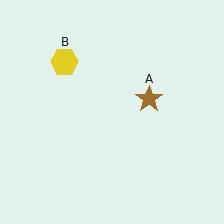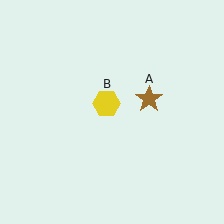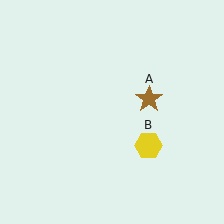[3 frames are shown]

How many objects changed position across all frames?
1 object changed position: yellow hexagon (object B).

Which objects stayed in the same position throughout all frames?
Brown star (object A) remained stationary.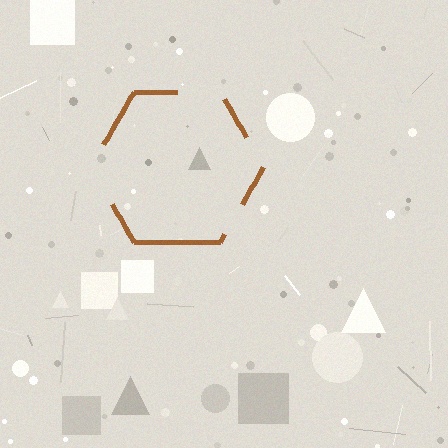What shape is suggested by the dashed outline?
The dashed outline suggests a hexagon.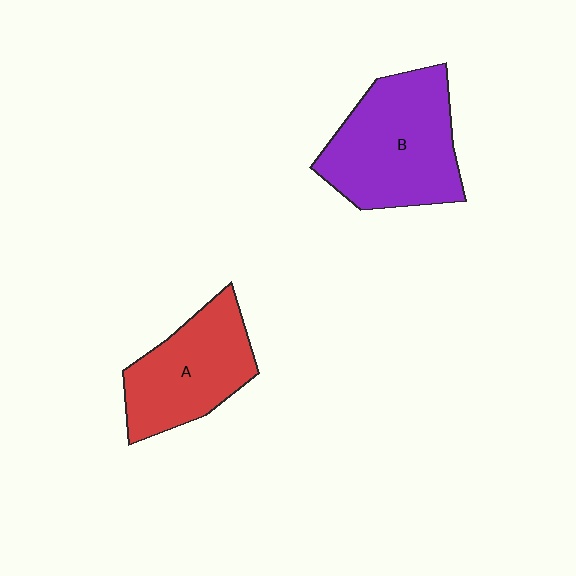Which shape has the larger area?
Shape B (purple).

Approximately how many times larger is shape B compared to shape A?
Approximately 1.3 times.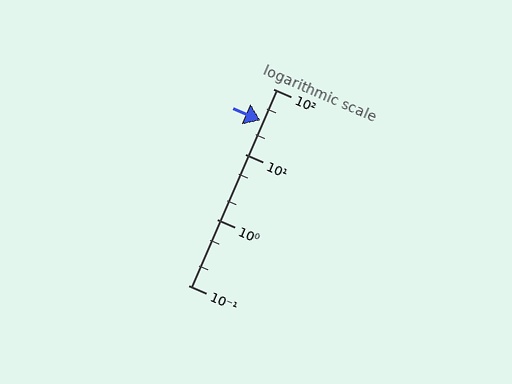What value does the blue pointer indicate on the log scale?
The pointer indicates approximately 33.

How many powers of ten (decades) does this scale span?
The scale spans 3 decades, from 0.1 to 100.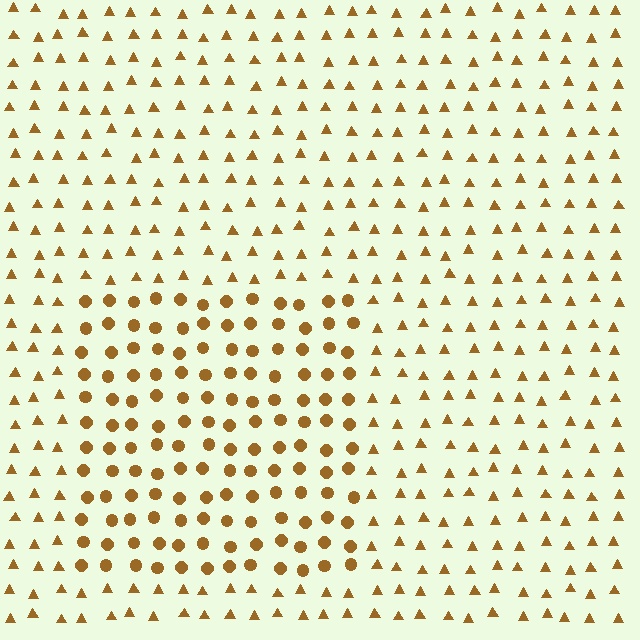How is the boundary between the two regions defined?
The boundary is defined by a change in element shape: circles inside vs. triangles outside. All elements share the same color and spacing.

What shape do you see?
I see a rectangle.